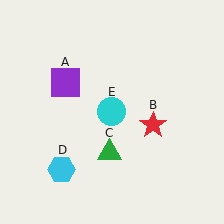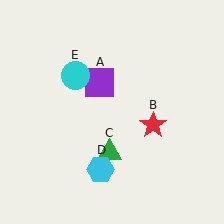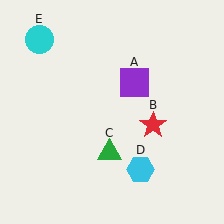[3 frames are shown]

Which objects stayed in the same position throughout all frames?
Red star (object B) and green triangle (object C) remained stationary.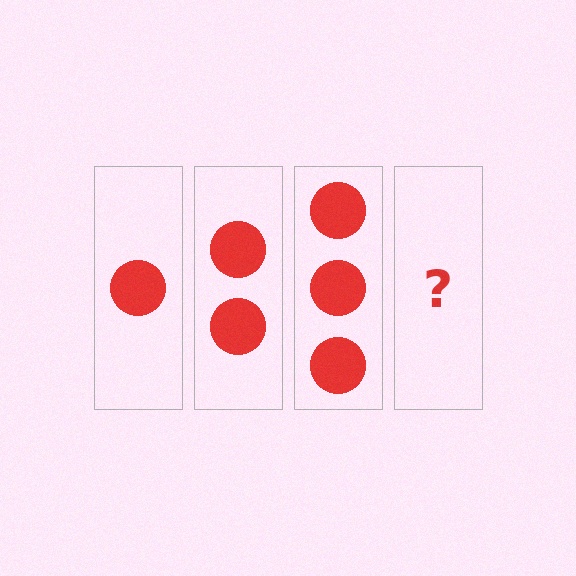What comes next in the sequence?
The next element should be 4 circles.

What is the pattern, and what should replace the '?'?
The pattern is that each step adds one more circle. The '?' should be 4 circles.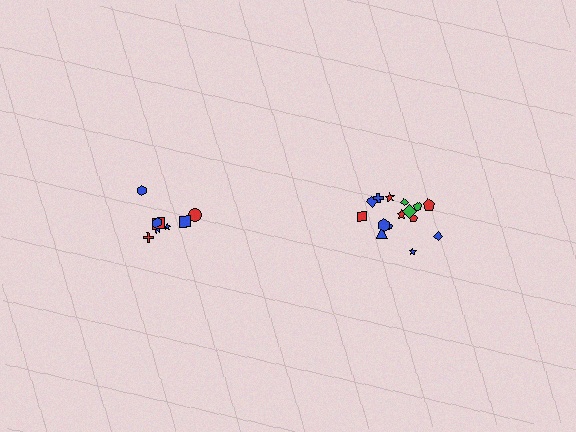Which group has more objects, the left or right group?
The right group.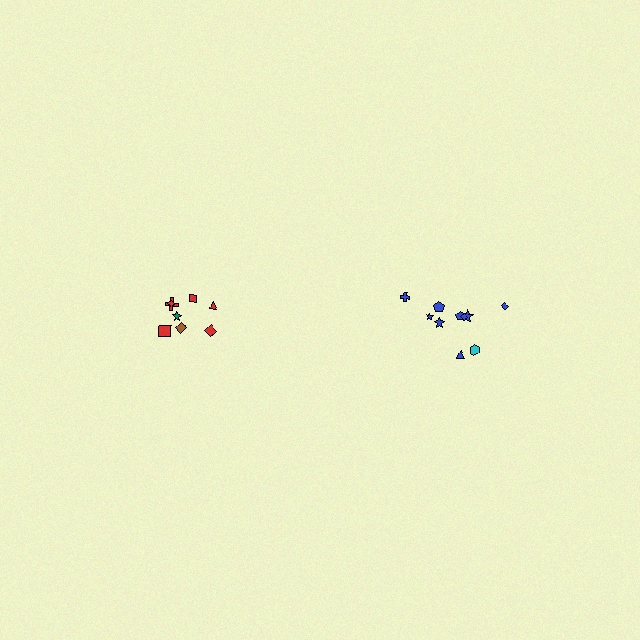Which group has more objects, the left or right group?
The right group.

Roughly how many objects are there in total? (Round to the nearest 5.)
Roughly 20 objects in total.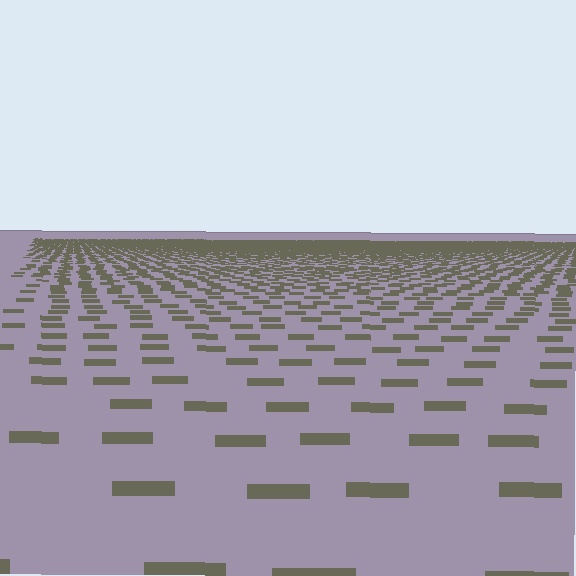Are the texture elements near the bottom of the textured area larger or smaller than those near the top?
Larger. Near the bottom, elements are closer to the viewer and appear at a bigger on-screen size.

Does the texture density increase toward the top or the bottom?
Density increases toward the top.